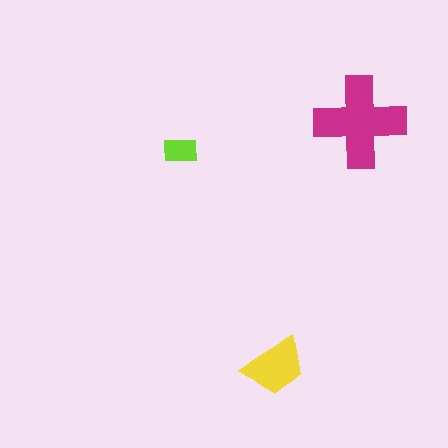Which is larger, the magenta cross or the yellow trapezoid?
The magenta cross.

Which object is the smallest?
The lime rectangle.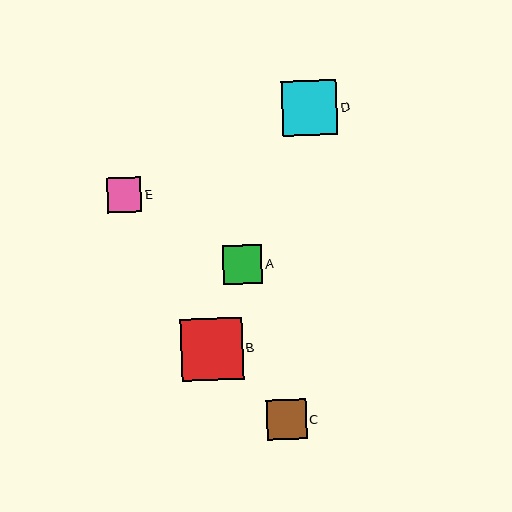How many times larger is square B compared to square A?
Square B is approximately 1.6 times the size of square A.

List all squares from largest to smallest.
From largest to smallest: B, D, C, A, E.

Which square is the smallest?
Square E is the smallest with a size of approximately 34 pixels.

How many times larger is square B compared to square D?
Square B is approximately 1.1 times the size of square D.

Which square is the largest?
Square B is the largest with a size of approximately 62 pixels.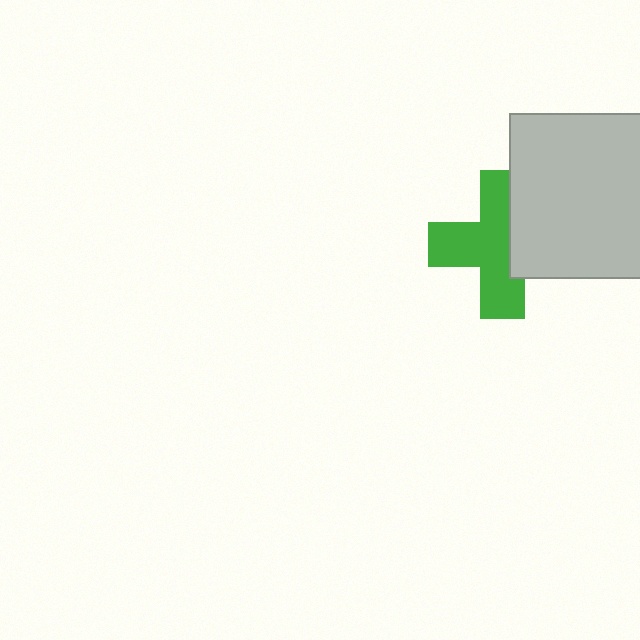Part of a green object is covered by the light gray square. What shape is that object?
It is a cross.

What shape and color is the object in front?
The object in front is a light gray square.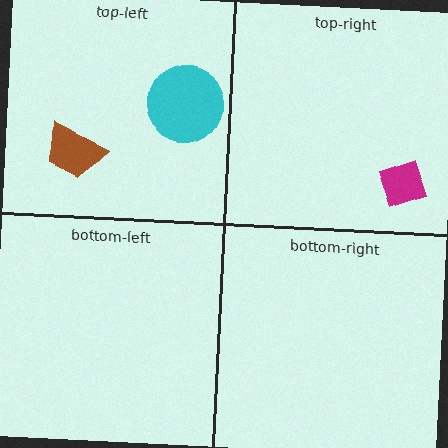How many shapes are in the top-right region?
1.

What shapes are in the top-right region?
The magenta diamond.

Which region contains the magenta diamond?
The top-right region.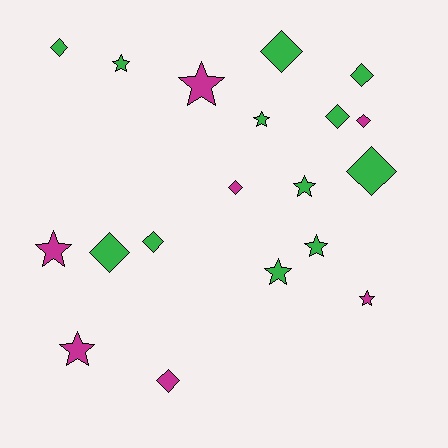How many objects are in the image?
There are 19 objects.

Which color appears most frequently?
Green, with 12 objects.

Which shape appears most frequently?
Diamond, with 10 objects.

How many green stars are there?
There are 5 green stars.